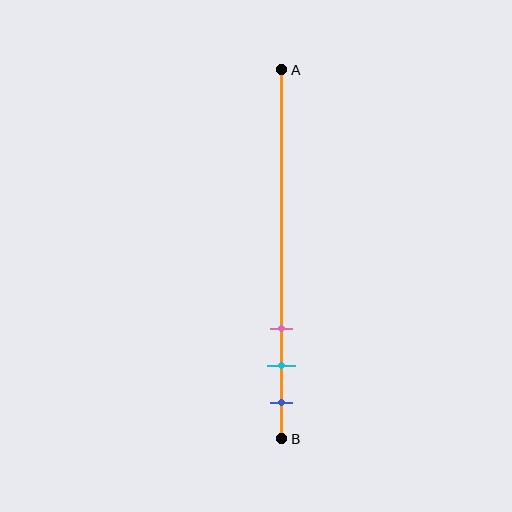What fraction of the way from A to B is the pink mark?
The pink mark is approximately 70% (0.7) of the way from A to B.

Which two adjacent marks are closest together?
The cyan and blue marks are the closest adjacent pair.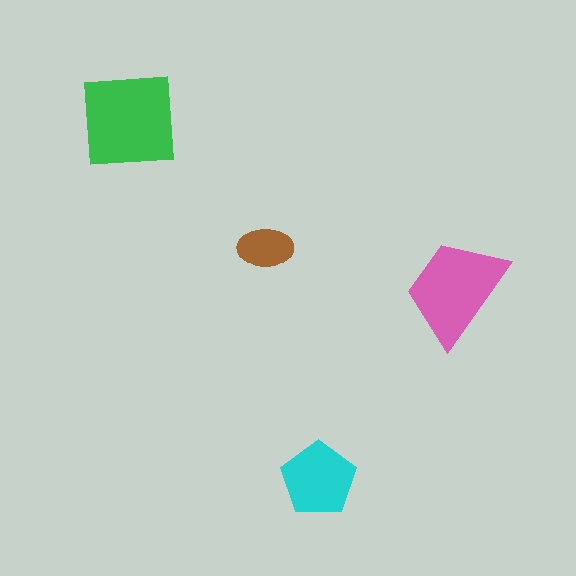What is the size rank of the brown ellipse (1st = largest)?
4th.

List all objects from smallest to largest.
The brown ellipse, the cyan pentagon, the pink trapezoid, the green square.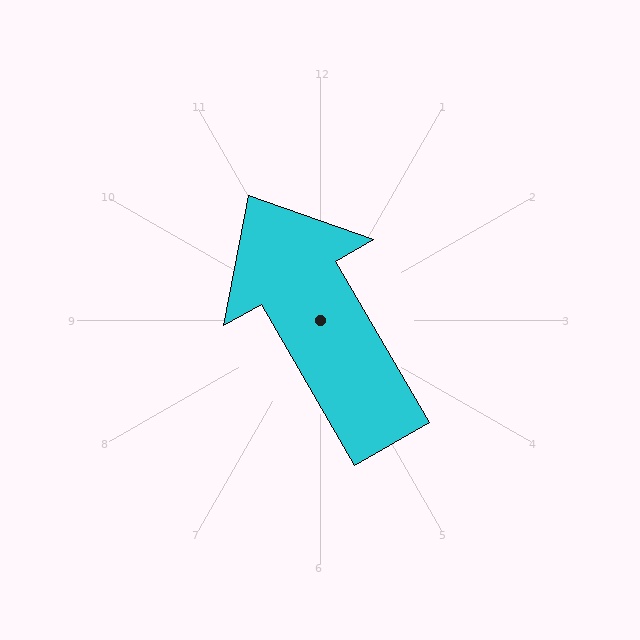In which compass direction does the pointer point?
Northwest.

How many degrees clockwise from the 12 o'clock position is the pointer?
Approximately 330 degrees.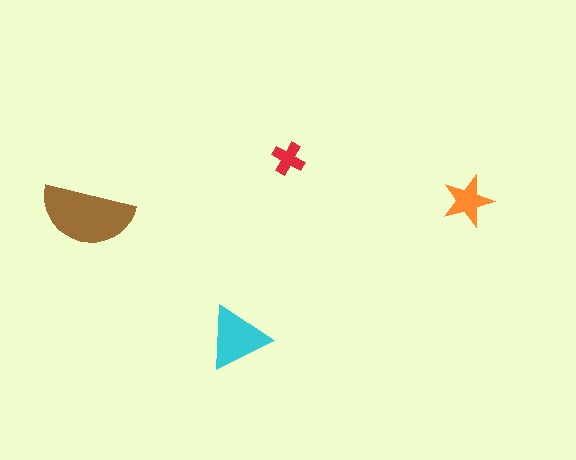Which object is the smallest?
The red cross.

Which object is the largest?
The brown semicircle.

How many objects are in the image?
There are 4 objects in the image.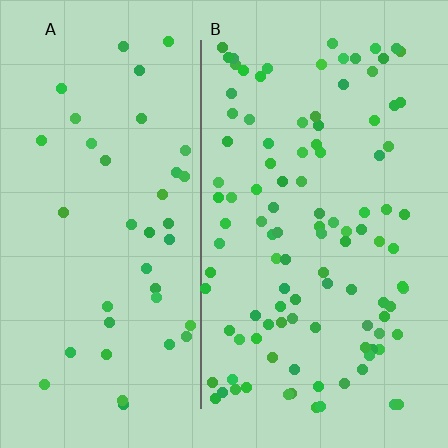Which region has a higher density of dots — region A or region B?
B (the right).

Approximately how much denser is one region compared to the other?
Approximately 2.6× — region B over region A.